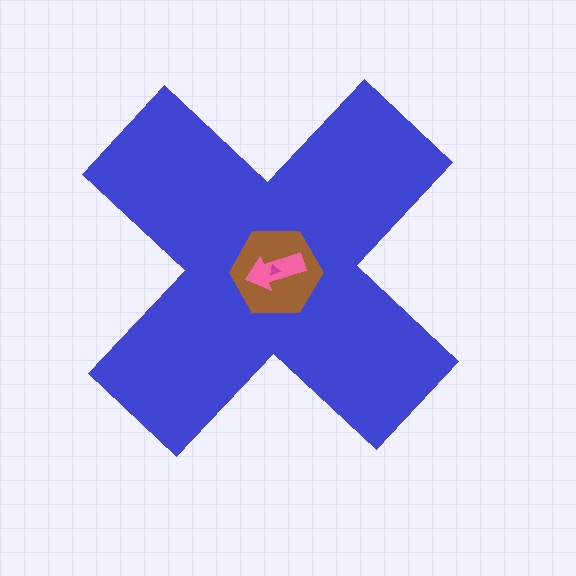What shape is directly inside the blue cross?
The brown hexagon.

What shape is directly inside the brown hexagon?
The pink arrow.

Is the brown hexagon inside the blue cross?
Yes.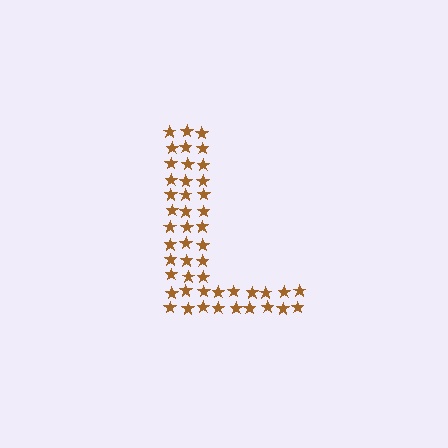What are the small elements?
The small elements are stars.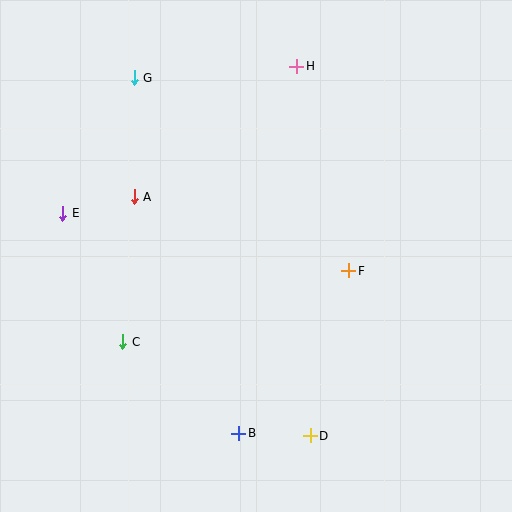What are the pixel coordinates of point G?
Point G is at (134, 78).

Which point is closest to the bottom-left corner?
Point C is closest to the bottom-left corner.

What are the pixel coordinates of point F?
Point F is at (349, 271).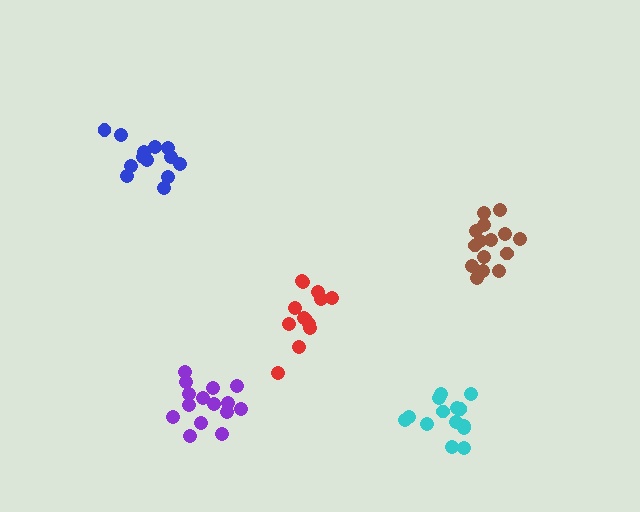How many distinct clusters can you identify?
There are 5 distinct clusters.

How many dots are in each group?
Group 1: 15 dots, Group 2: 13 dots, Group 3: 14 dots, Group 4: 14 dots, Group 5: 15 dots (71 total).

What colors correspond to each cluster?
The clusters are colored: brown, red, cyan, blue, purple.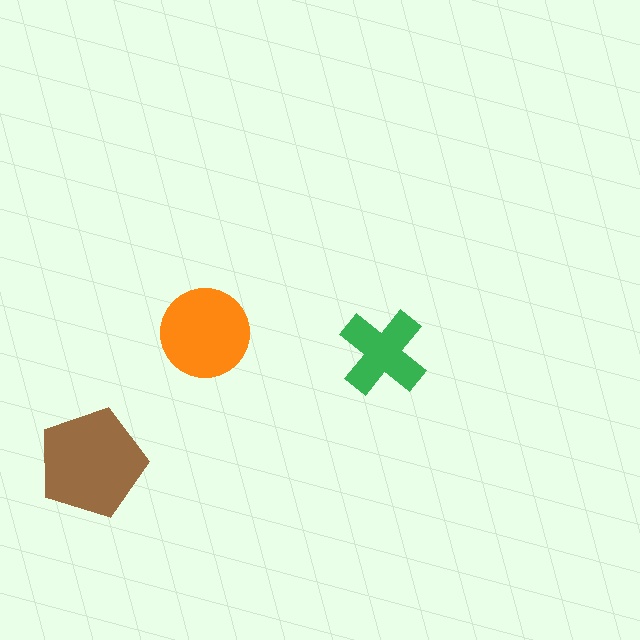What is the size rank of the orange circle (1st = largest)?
2nd.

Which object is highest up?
The orange circle is topmost.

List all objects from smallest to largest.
The green cross, the orange circle, the brown pentagon.